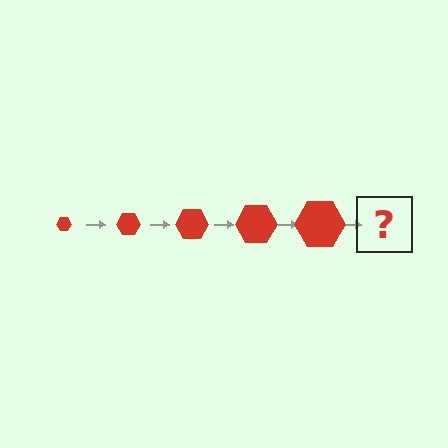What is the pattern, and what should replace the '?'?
The pattern is that the hexagon gets progressively larger each step. The '?' should be a red hexagon, larger than the previous one.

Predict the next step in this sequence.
The next step is a red hexagon, larger than the previous one.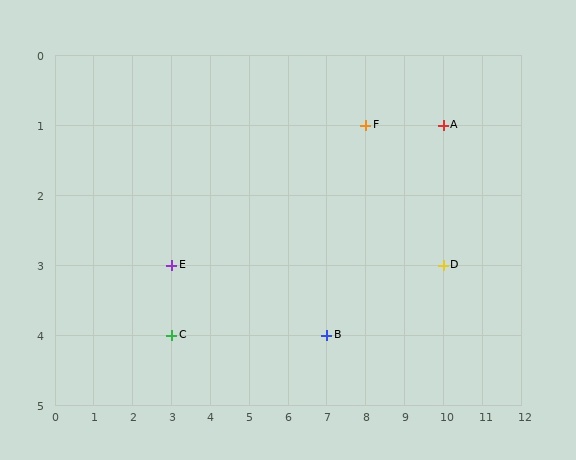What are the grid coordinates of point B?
Point B is at grid coordinates (7, 4).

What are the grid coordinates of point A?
Point A is at grid coordinates (10, 1).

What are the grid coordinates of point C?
Point C is at grid coordinates (3, 4).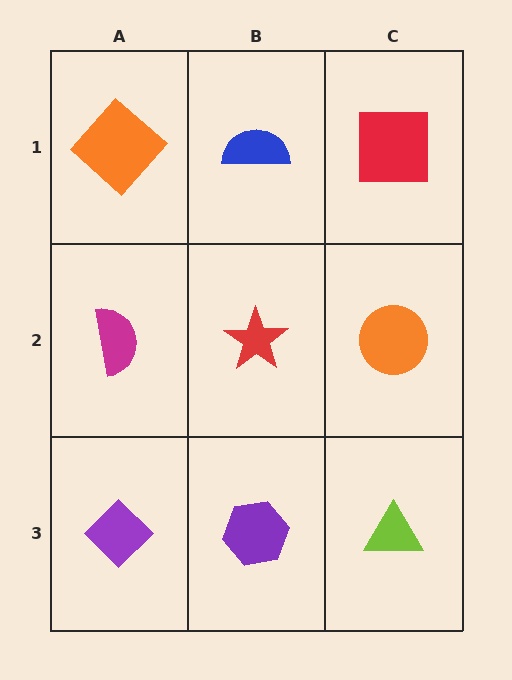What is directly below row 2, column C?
A lime triangle.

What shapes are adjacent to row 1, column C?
An orange circle (row 2, column C), a blue semicircle (row 1, column B).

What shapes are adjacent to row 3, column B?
A red star (row 2, column B), a purple diamond (row 3, column A), a lime triangle (row 3, column C).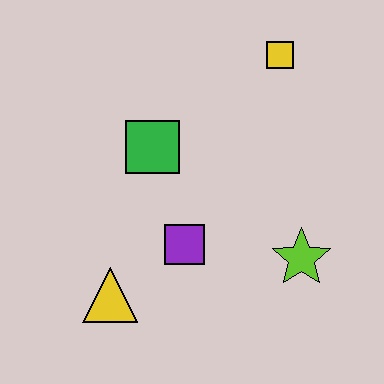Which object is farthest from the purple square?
The yellow square is farthest from the purple square.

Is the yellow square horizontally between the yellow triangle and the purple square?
No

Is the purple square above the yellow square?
No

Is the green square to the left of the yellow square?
Yes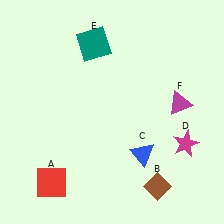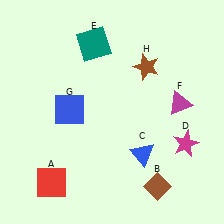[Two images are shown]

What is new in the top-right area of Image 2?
A brown star (H) was added in the top-right area of Image 2.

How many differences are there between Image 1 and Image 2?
There are 2 differences between the two images.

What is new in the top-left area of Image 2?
A blue square (G) was added in the top-left area of Image 2.